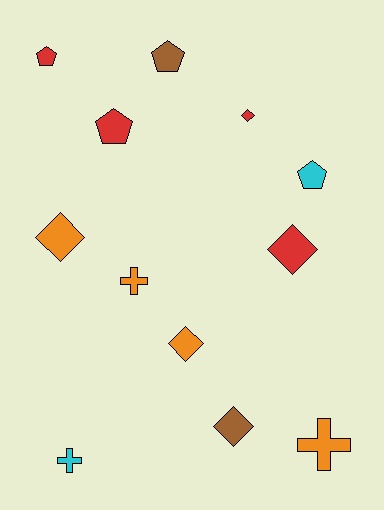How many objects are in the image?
There are 12 objects.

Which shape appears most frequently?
Diamond, with 5 objects.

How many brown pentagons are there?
There is 1 brown pentagon.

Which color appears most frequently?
Orange, with 4 objects.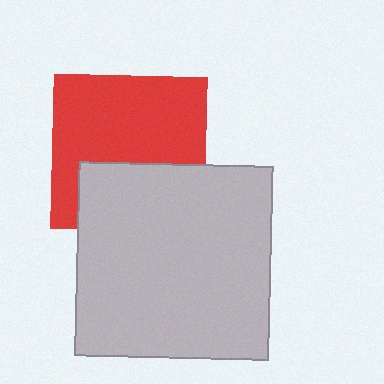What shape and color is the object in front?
The object in front is a light gray square.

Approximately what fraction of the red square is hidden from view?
Roughly 37% of the red square is hidden behind the light gray square.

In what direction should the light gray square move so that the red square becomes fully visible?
The light gray square should move down. That is the shortest direction to clear the overlap and leave the red square fully visible.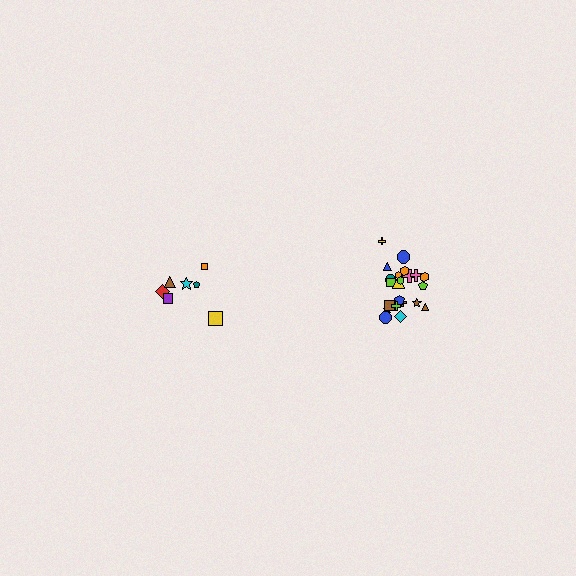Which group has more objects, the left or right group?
The right group.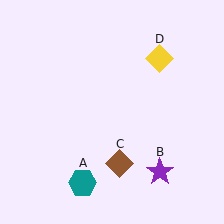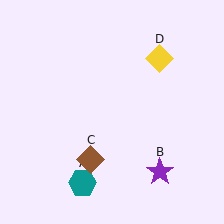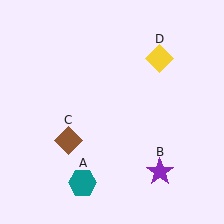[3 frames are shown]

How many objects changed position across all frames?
1 object changed position: brown diamond (object C).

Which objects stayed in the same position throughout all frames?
Teal hexagon (object A) and purple star (object B) and yellow diamond (object D) remained stationary.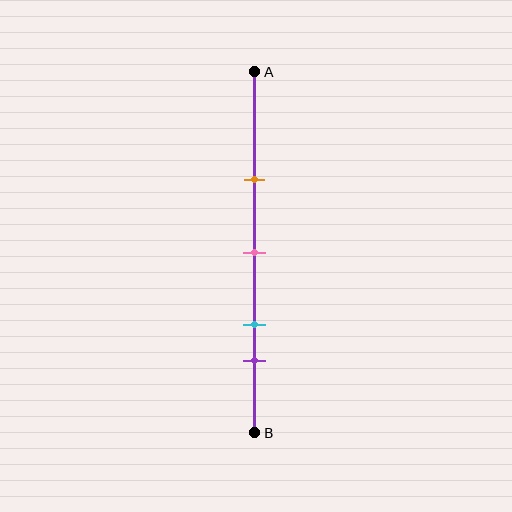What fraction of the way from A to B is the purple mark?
The purple mark is approximately 80% (0.8) of the way from A to B.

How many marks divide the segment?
There are 4 marks dividing the segment.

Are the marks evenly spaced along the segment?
No, the marks are not evenly spaced.